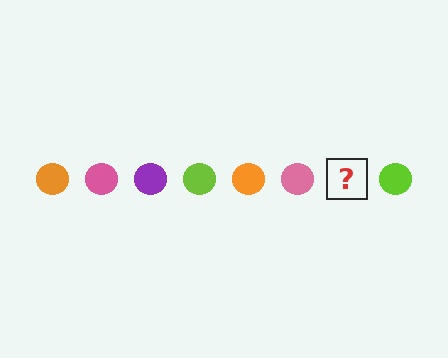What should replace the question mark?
The question mark should be replaced with a purple circle.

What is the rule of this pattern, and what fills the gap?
The rule is that the pattern cycles through orange, pink, purple, lime circles. The gap should be filled with a purple circle.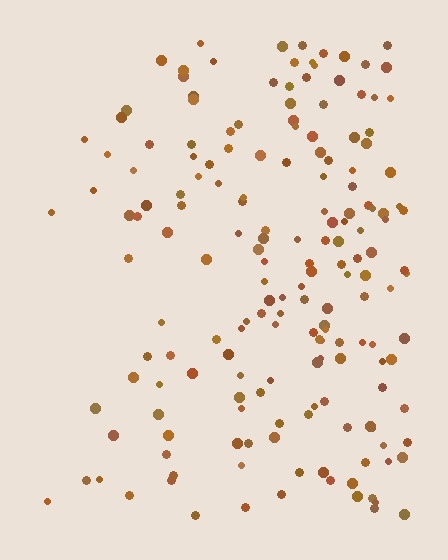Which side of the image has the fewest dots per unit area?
The left.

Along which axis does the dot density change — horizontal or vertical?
Horizontal.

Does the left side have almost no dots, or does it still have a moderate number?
Still a moderate number, just noticeably fewer than the right.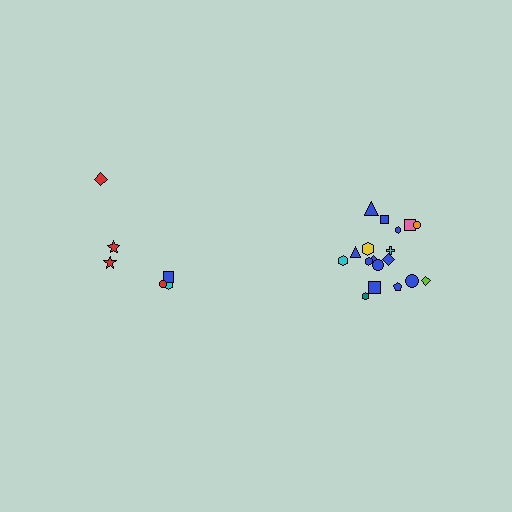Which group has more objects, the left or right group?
The right group.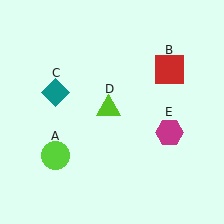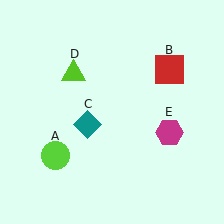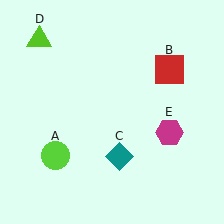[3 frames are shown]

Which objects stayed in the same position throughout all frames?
Lime circle (object A) and red square (object B) and magenta hexagon (object E) remained stationary.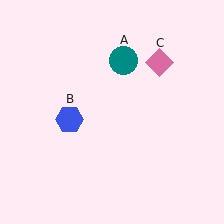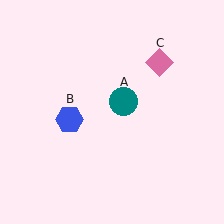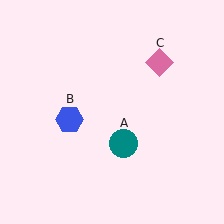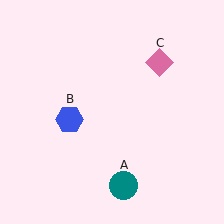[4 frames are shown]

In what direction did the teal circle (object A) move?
The teal circle (object A) moved down.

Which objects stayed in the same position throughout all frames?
Blue hexagon (object B) and pink diamond (object C) remained stationary.